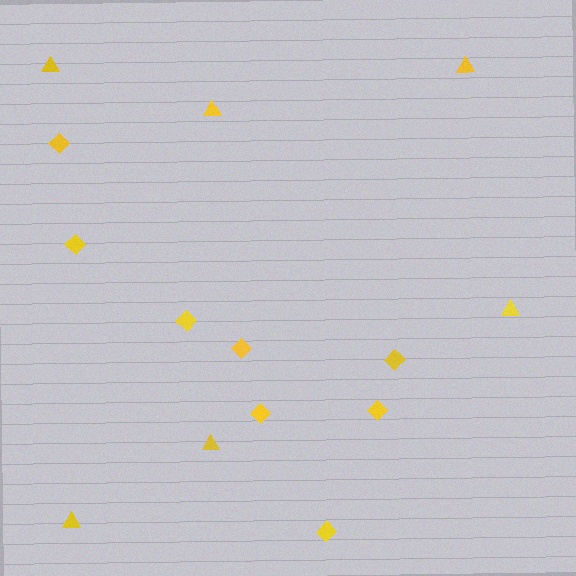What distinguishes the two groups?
There are 2 groups: one group of diamonds (8) and one group of triangles (6).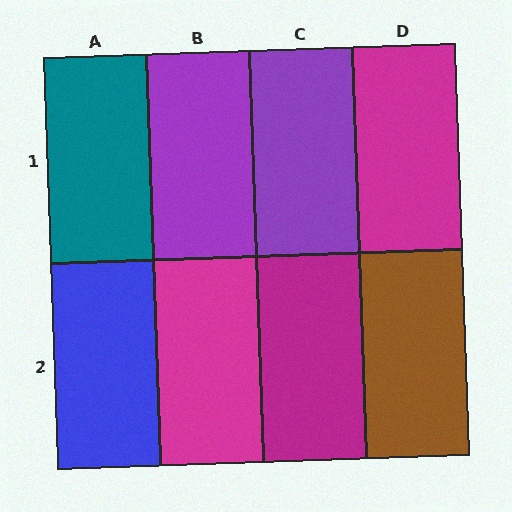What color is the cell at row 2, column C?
Magenta.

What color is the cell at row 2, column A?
Blue.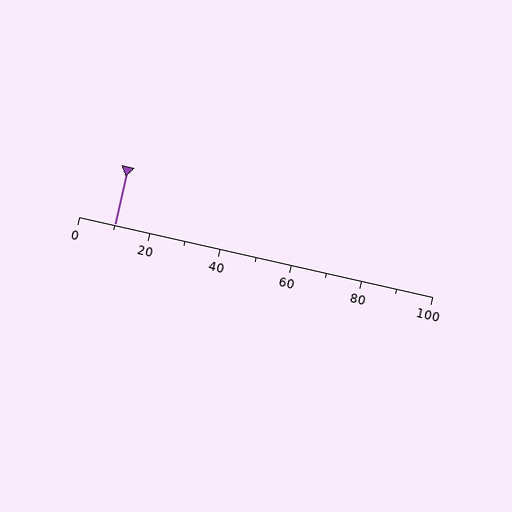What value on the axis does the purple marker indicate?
The marker indicates approximately 10.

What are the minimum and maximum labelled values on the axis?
The axis runs from 0 to 100.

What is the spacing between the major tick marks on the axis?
The major ticks are spaced 20 apart.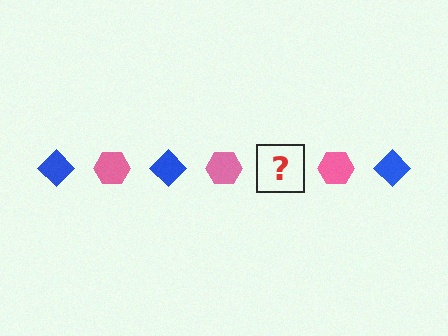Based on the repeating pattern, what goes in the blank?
The blank should be a blue diamond.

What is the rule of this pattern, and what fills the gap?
The rule is that the pattern alternates between blue diamond and pink hexagon. The gap should be filled with a blue diamond.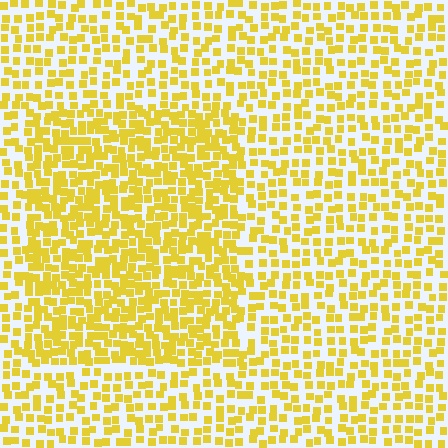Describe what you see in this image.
The image contains small yellow elements arranged at two different densities. A rectangle-shaped region is visible where the elements are more densely packed than the surrounding area.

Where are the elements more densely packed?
The elements are more densely packed inside the rectangle boundary.